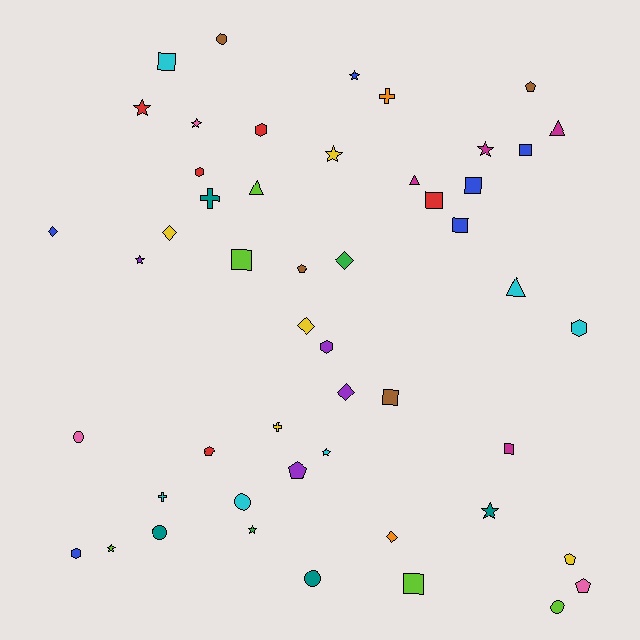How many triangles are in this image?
There are 4 triangles.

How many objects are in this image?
There are 50 objects.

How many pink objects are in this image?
There are 3 pink objects.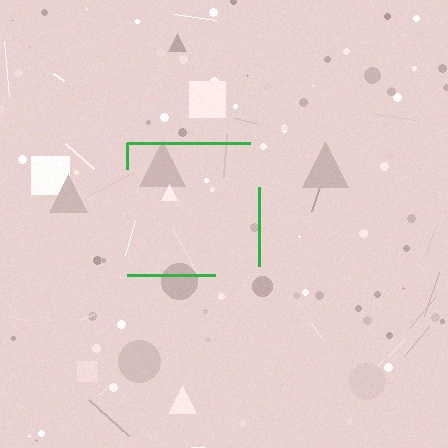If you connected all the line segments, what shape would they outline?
They would outline a square.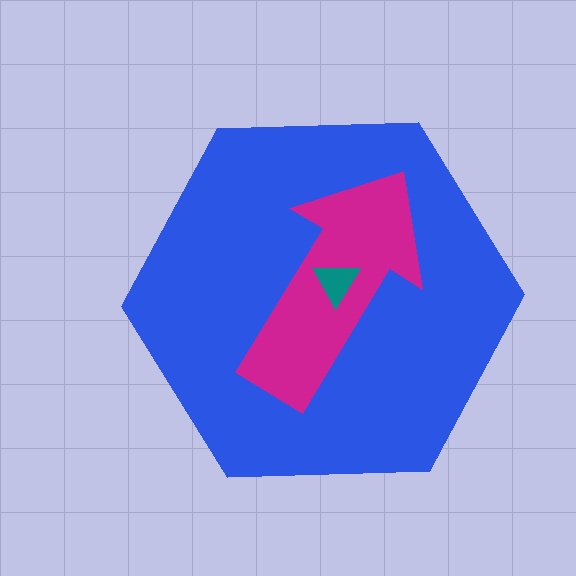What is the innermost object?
The teal triangle.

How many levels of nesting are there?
3.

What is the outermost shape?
The blue hexagon.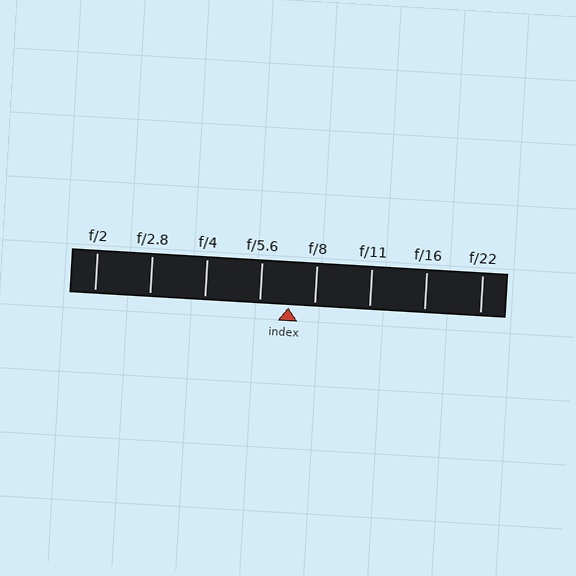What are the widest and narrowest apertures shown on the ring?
The widest aperture shown is f/2 and the narrowest is f/22.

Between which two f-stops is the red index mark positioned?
The index mark is between f/5.6 and f/8.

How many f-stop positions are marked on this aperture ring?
There are 8 f-stop positions marked.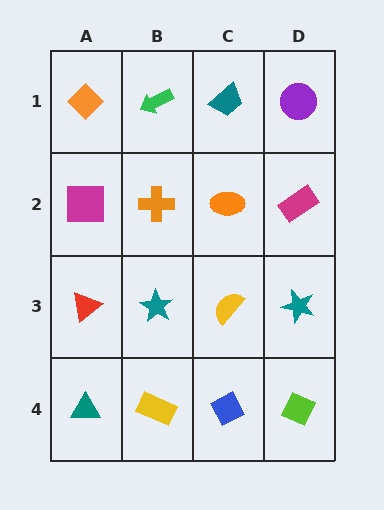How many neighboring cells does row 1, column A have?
2.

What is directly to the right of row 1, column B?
A teal trapezoid.